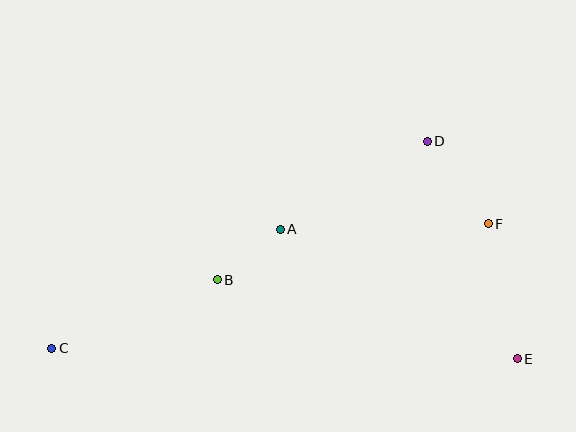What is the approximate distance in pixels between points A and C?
The distance between A and C is approximately 257 pixels.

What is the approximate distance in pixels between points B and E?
The distance between B and E is approximately 310 pixels.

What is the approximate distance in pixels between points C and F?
The distance between C and F is approximately 454 pixels.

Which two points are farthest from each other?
Points C and E are farthest from each other.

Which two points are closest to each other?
Points A and B are closest to each other.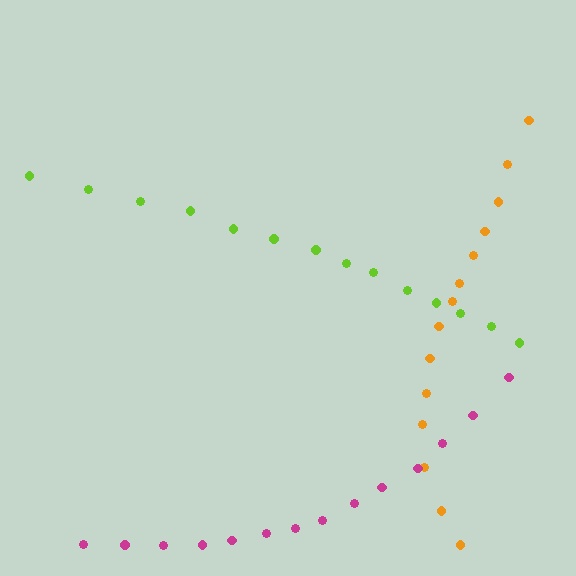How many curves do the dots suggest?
There are 3 distinct paths.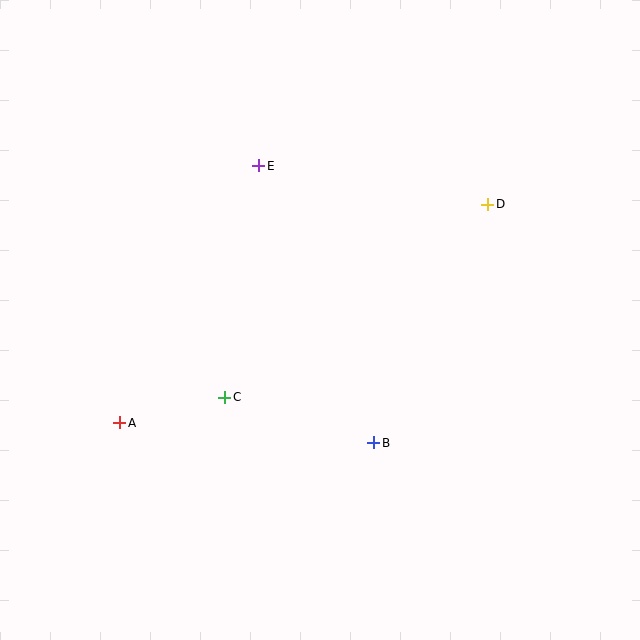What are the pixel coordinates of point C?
Point C is at (225, 397).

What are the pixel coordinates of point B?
Point B is at (374, 443).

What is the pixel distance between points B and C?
The distance between B and C is 156 pixels.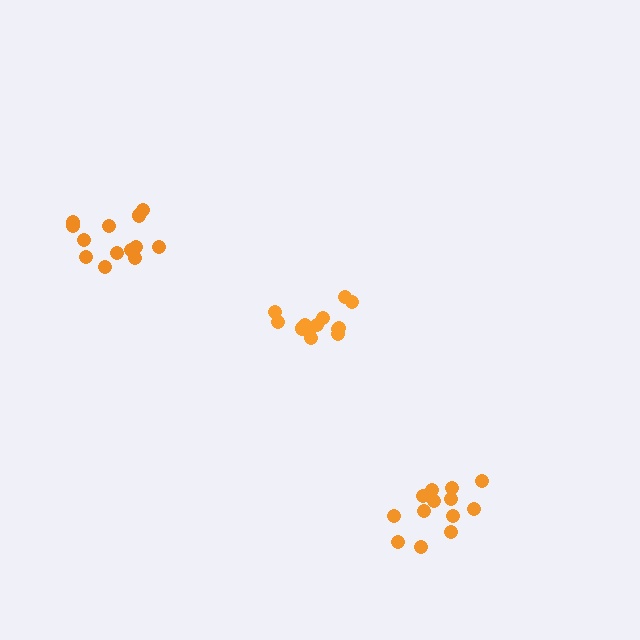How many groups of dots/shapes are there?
There are 3 groups.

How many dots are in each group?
Group 1: 13 dots, Group 2: 13 dots, Group 3: 14 dots (40 total).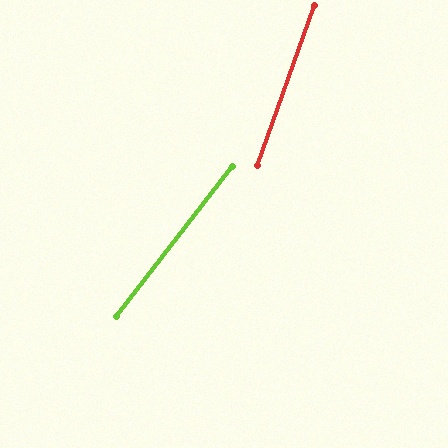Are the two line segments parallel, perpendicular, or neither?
Neither parallel nor perpendicular — they differ by about 18°.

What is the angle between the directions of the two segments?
Approximately 18 degrees.